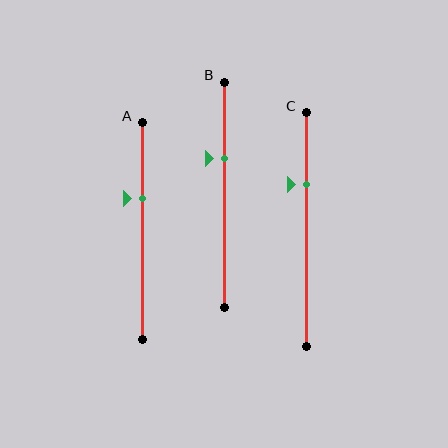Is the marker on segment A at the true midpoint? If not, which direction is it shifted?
No, the marker on segment A is shifted upward by about 15% of the segment length.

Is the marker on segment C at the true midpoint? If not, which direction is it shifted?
No, the marker on segment C is shifted upward by about 19% of the segment length.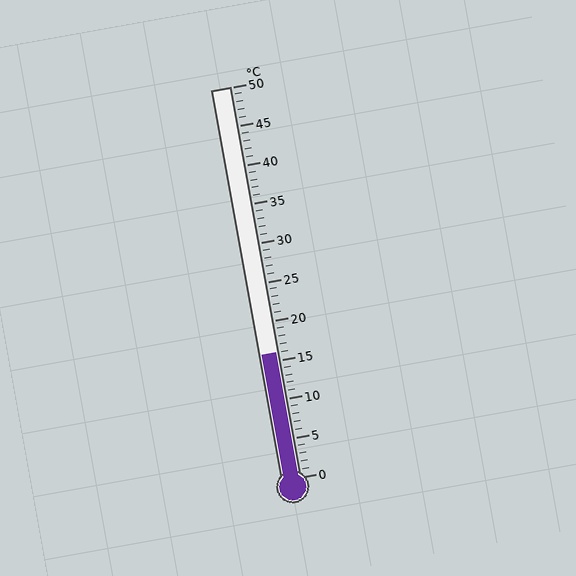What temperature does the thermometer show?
The thermometer shows approximately 16°C.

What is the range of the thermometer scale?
The thermometer scale ranges from 0°C to 50°C.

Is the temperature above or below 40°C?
The temperature is below 40°C.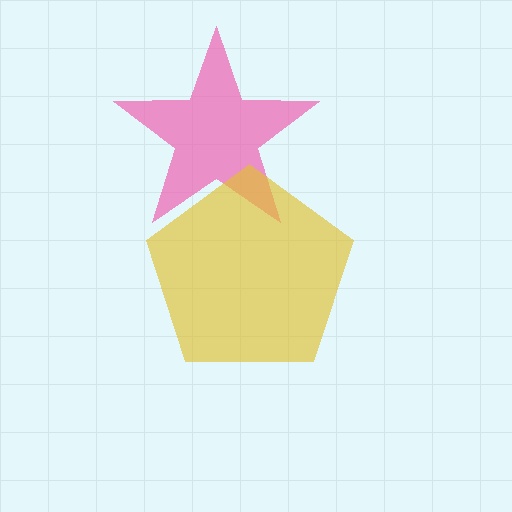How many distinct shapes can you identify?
There are 2 distinct shapes: a pink star, a yellow pentagon.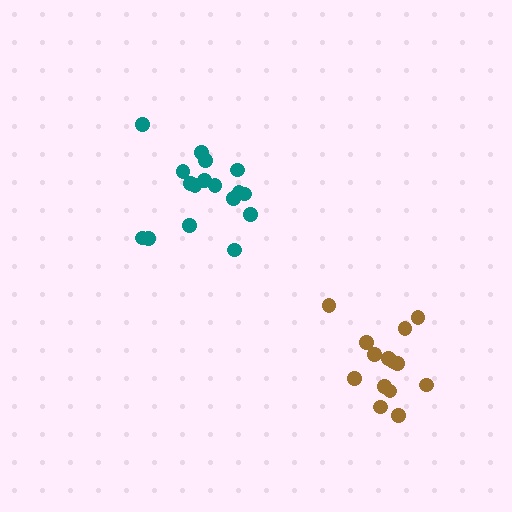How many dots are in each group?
Group 1: 17 dots, Group 2: 14 dots (31 total).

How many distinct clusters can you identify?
There are 2 distinct clusters.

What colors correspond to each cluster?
The clusters are colored: teal, brown.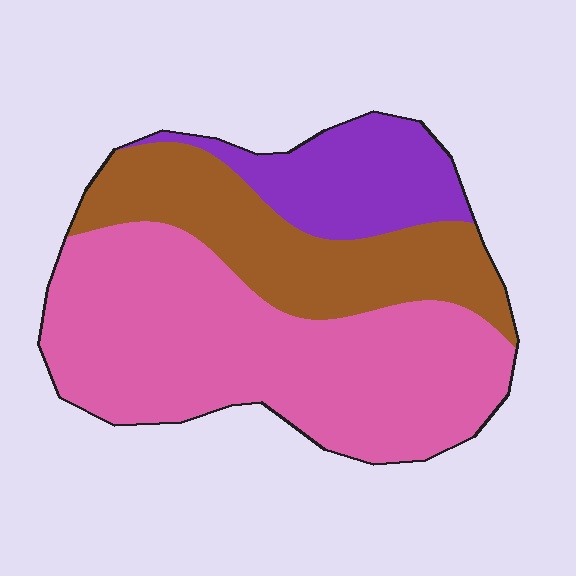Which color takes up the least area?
Purple, at roughly 15%.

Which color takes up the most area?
Pink, at roughly 55%.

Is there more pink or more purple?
Pink.